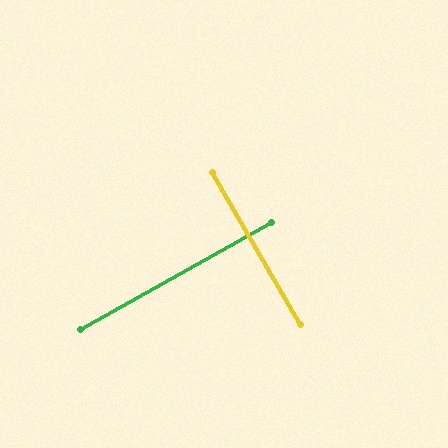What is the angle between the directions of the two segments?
Approximately 89 degrees.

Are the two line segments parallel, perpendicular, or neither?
Perpendicular — they meet at approximately 89°.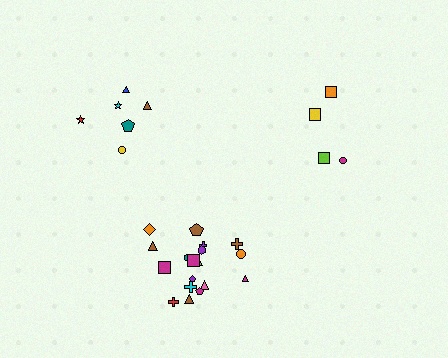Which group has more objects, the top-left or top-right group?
The top-left group.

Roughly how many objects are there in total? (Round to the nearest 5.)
Roughly 30 objects in total.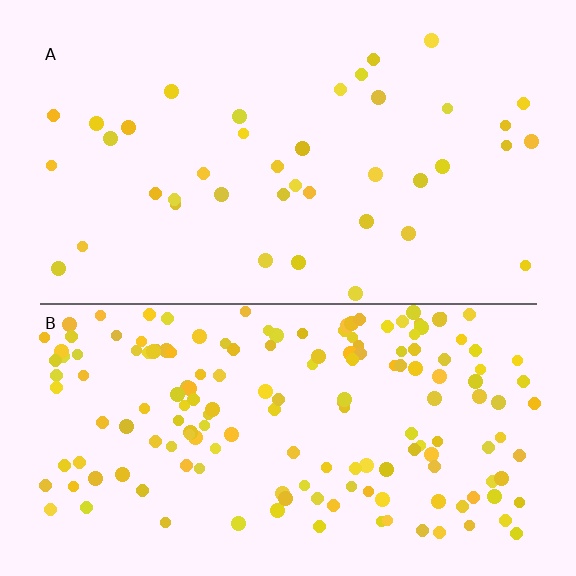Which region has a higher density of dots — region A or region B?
B (the bottom).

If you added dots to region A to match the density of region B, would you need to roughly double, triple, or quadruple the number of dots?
Approximately quadruple.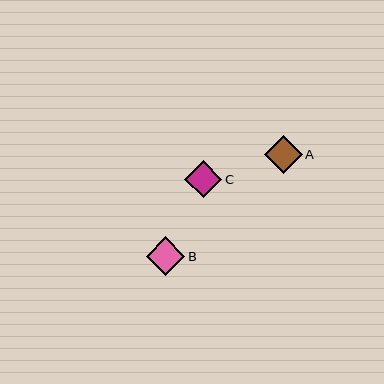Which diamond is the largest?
Diamond B is the largest with a size of approximately 38 pixels.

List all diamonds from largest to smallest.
From largest to smallest: B, A, C.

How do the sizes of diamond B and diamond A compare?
Diamond B and diamond A are approximately the same size.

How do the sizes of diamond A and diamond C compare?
Diamond A and diamond C are approximately the same size.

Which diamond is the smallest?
Diamond C is the smallest with a size of approximately 37 pixels.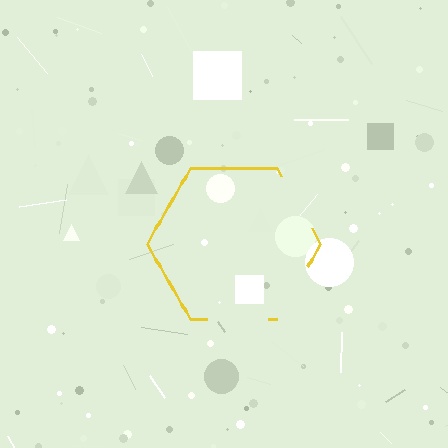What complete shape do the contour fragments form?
The contour fragments form a hexagon.